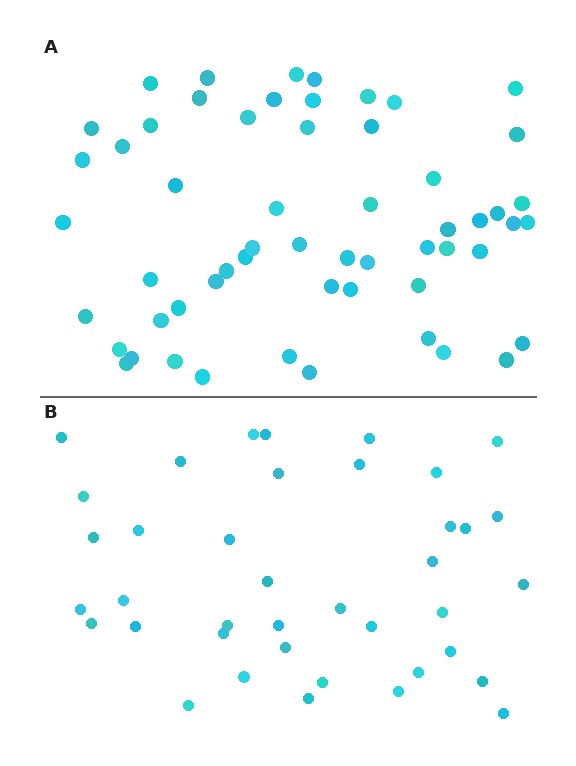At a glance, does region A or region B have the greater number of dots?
Region A (the top region) has more dots.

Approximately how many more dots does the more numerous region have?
Region A has approximately 20 more dots than region B.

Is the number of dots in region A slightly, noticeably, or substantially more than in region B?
Region A has substantially more. The ratio is roughly 1.5 to 1.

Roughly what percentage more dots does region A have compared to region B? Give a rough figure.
About 45% more.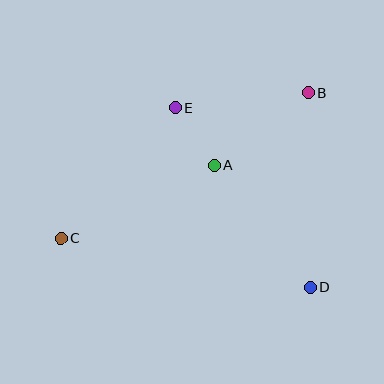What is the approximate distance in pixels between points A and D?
The distance between A and D is approximately 155 pixels.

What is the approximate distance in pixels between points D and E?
The distance between D and E is approximately 225 pixels.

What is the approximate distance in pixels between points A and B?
The distance between A and B is approximately 118 pixels.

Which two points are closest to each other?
Points A and E are closest to each other.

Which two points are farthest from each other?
Points B and C are farthest from each other.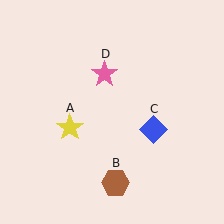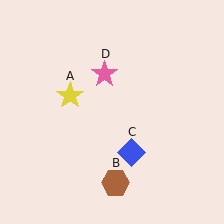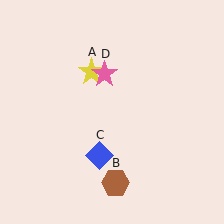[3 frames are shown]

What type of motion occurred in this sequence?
The yellow star (object A), blue diamond (object C) rotated clockwise around the center of the scene.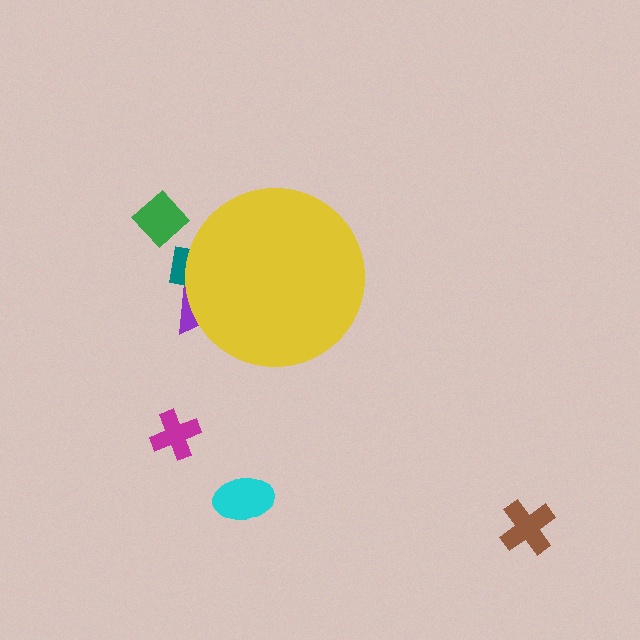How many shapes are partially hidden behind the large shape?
2 shapes are partially hidden.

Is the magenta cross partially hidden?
No, the magenta cross is fully visible.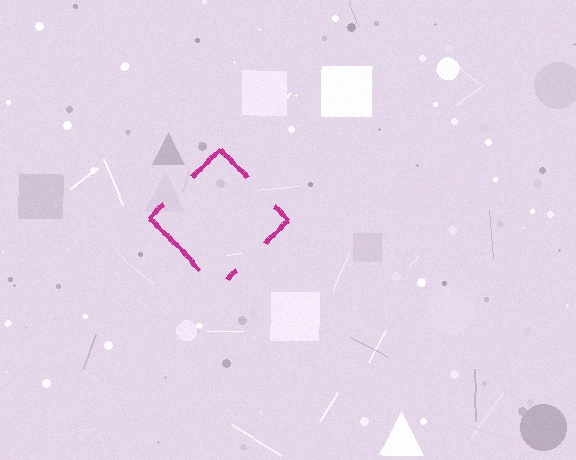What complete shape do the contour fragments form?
The contour fragments form a diamond.